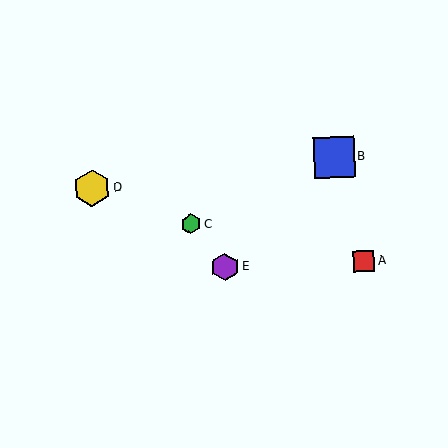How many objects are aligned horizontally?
2 objects (A, E) are aligned horizontally.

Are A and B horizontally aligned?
No, A is at y≈261 and B is at y≈157.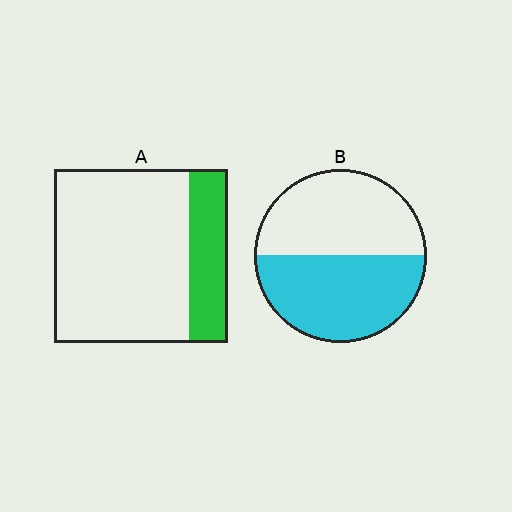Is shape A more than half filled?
No.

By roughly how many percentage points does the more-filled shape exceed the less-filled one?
By roughly 30 percentage points (B over A).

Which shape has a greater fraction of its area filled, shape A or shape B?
Shape B.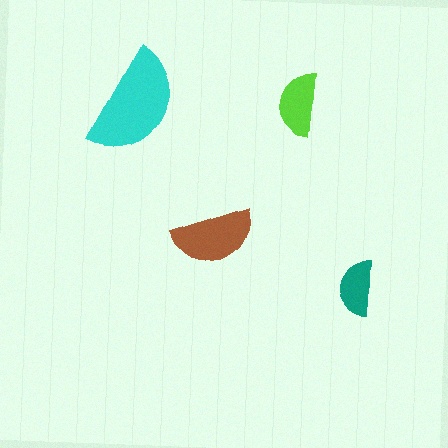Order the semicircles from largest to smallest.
the cyan one, the brown one, the lime one, the teal one.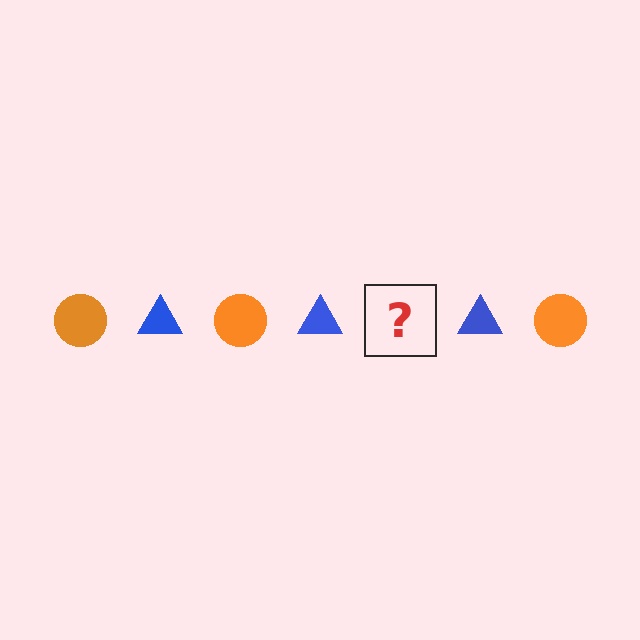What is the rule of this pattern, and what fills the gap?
The rule is that the pattern alternates between orange circle and blue triangle. The gap should be filled with an orange circle.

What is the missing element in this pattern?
The missing element is an orange circle.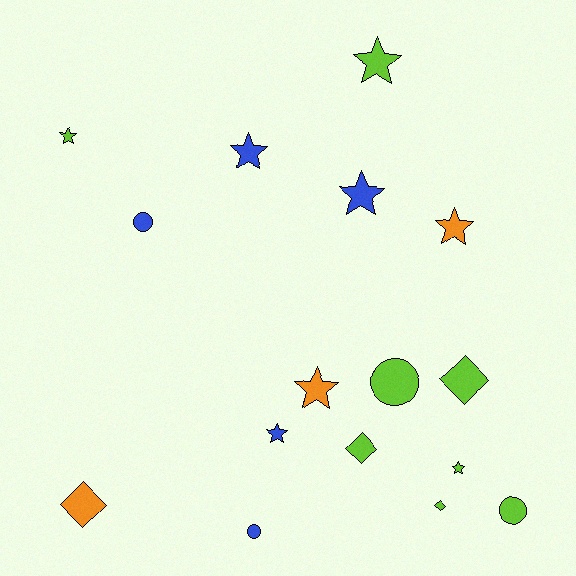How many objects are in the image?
There are 16 objects.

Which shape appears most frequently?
Star, with 8 objects.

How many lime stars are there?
There are 3 lime stars.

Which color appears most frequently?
Lime, with 8 objects.